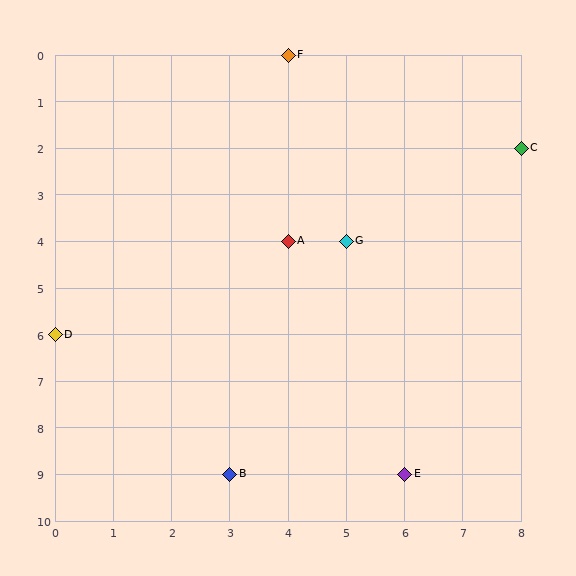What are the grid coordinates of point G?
Point G is at grid coordinates (5, 4).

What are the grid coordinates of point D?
Point D is at grid coordinates (0, 6).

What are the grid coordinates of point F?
Point F is at grid coordinates (4, 0).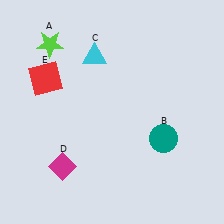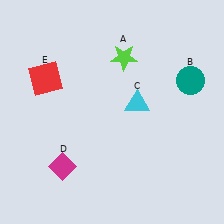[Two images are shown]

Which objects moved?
The objects that moved are: the lime star (A), the teal circle (B), the cyan triangle (C).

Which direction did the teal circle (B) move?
The teal circle (B) moved up.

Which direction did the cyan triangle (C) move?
The cyan triangle (C) moved down.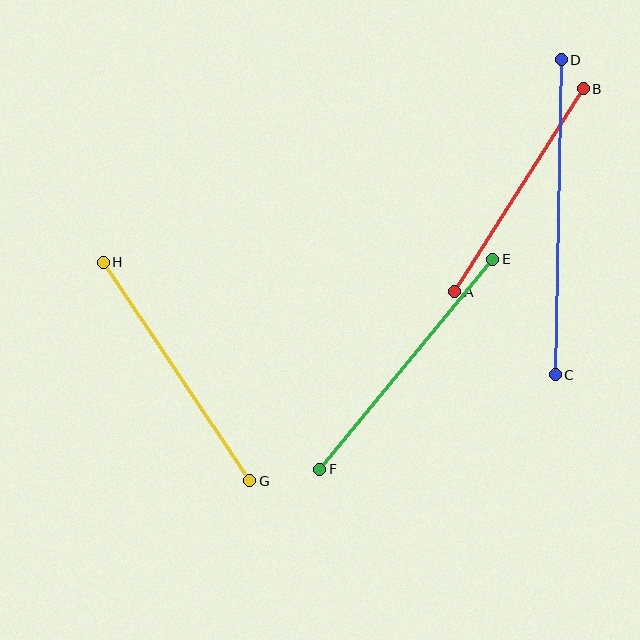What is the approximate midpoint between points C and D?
The midpoint is at approximately (558, 217) pixels.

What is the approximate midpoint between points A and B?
The midpoint is at approximately (519, 190) pixels.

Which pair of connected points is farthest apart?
Points C and D are farthest apart.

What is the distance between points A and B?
The distance is approximately 240 pixels.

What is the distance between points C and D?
The distance is approximately 315 pixels.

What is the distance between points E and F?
The distance is approximately 272 pixels.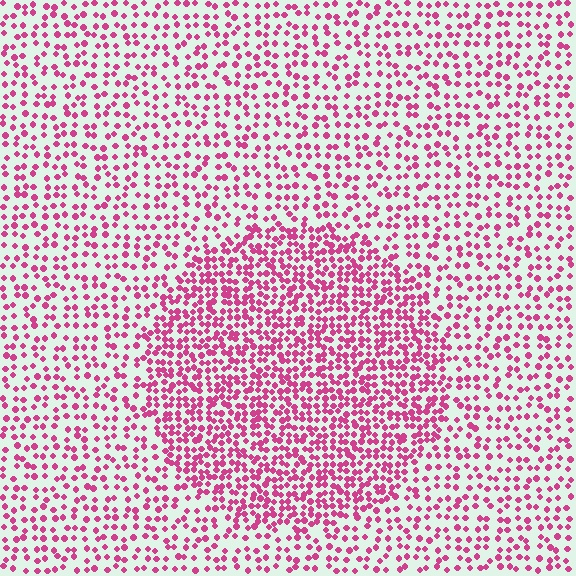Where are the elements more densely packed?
The elements are more densely packed inside the circle boundary.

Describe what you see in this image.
The image contains small magenta elements arranged at two different densities. A circle-shaped region is visible where the elements are more densely packed than the surrounding area.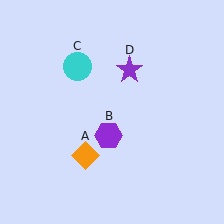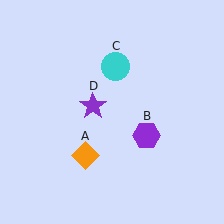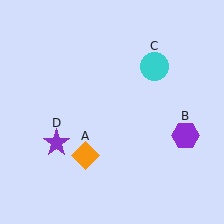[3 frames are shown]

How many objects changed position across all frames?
3 objects changed position: purple hexagon (object B), cyan circle (object C), purple star (object D).